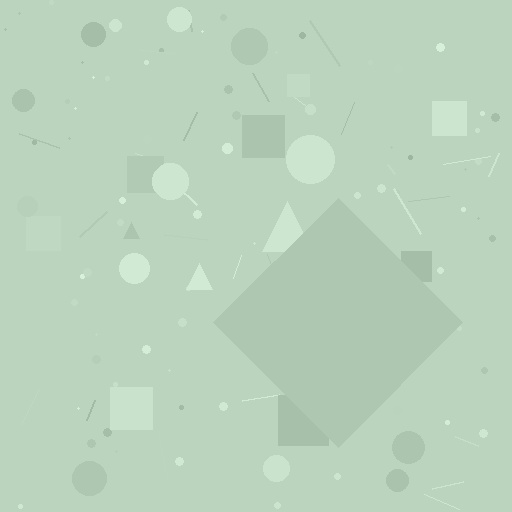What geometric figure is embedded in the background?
A diamond is embedded in the background.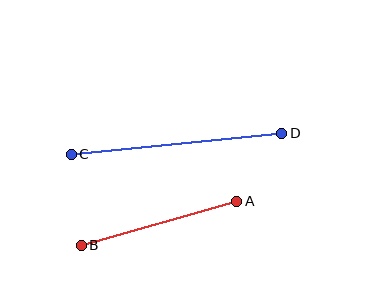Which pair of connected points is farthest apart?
Points C and D are farthest apart.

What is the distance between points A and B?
The distance is approximately 162 pixels.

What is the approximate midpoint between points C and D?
The midpoint is at approximately (176, 144) pixels.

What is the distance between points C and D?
The distance is approximately 212 pixels.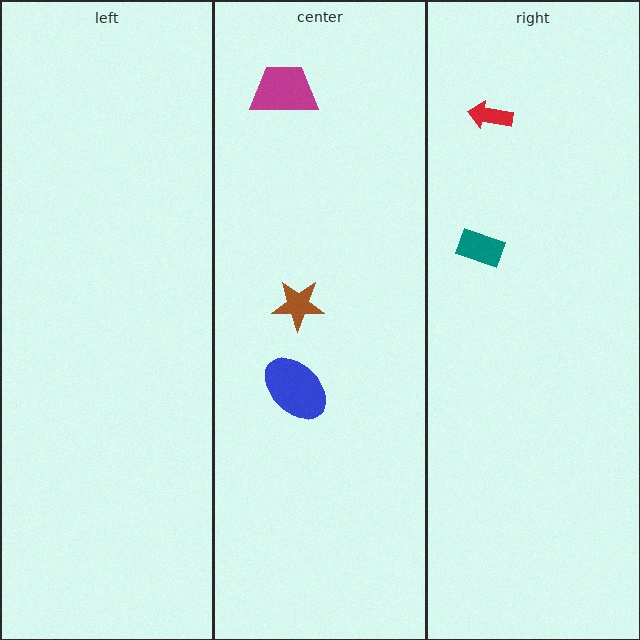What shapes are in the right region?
The teal rectangle, the red arrow.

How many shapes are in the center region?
3.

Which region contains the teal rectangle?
The right region.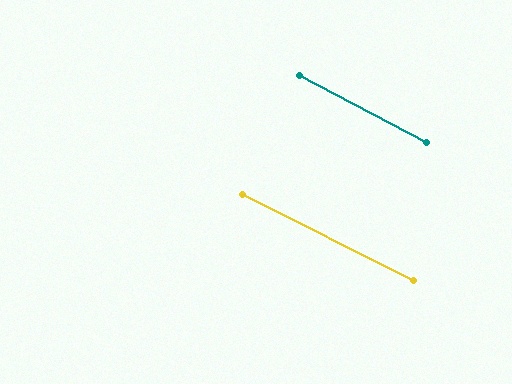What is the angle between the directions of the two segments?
Approximately 1 degree.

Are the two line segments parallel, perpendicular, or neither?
Parallel — their directions differ by only 1.1°.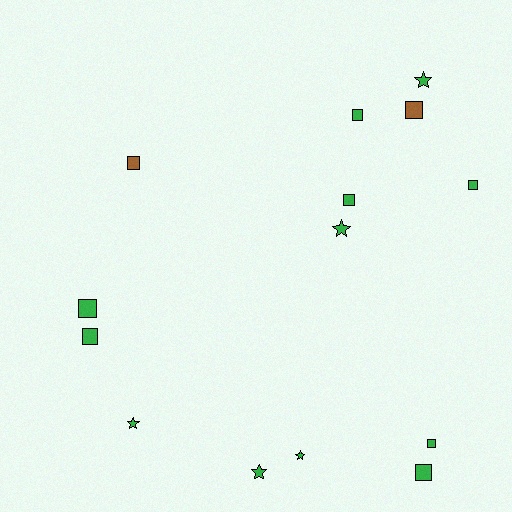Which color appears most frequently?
Green, with 12 objects.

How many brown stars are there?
There are no brown stars.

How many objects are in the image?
There are 14 objects.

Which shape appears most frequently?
Square, with 9 objects.